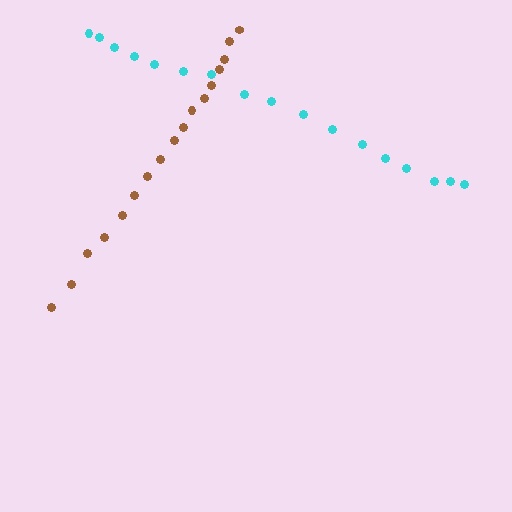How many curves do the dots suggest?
There are 2 distinct paths.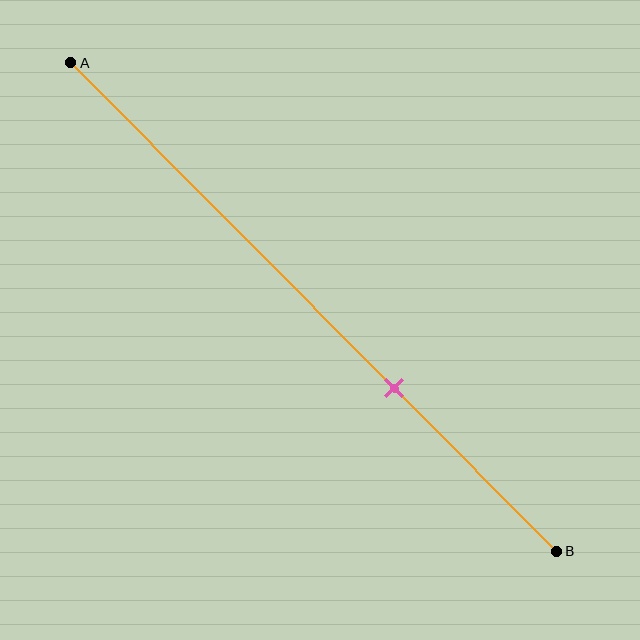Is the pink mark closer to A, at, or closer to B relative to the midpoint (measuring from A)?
The pink mark is closer to point B than the midpoint of segment AB.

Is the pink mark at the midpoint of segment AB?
No, the mark is at about 65% from A, not at the 50% midpoint.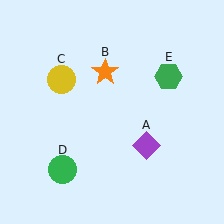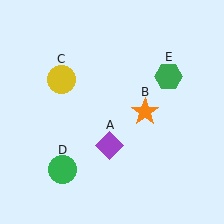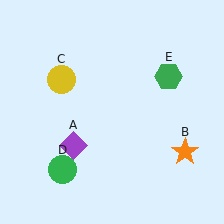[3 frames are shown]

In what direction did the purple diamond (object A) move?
The purple diamond (object A) moved left.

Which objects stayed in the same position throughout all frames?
Yellow circle (object C) and green circle (object D) and green hexagon (object E) remained stationary.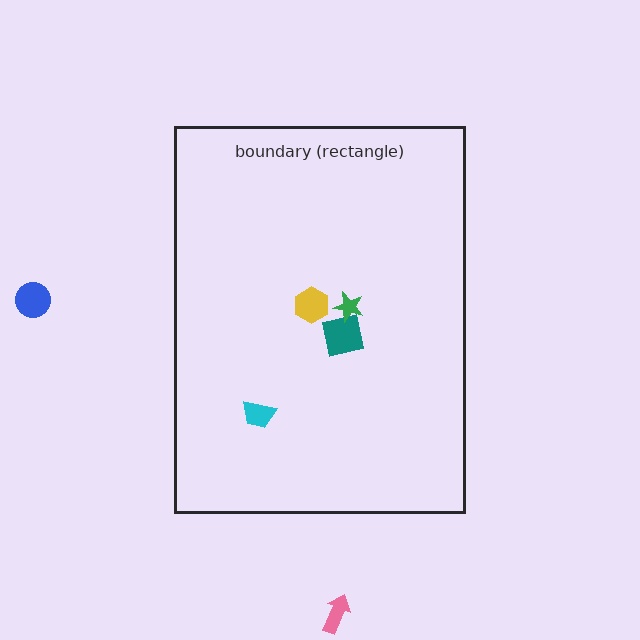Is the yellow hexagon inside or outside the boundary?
Inside.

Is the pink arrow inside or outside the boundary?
Outside.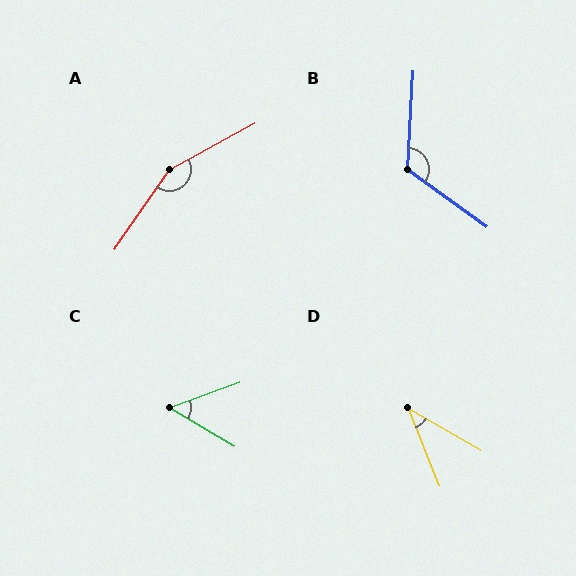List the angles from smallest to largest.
D (38°), C (51°), B (123°), A (154°).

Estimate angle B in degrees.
Approximately 123 degrees.